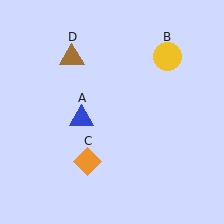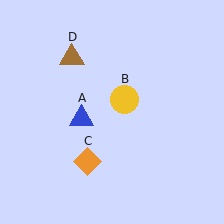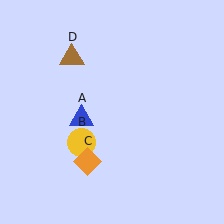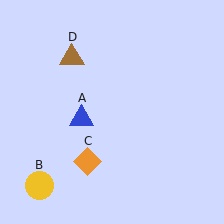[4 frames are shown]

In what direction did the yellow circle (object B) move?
The yellow circle (object B) moved down and to the left.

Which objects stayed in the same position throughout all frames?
Blue triangle (object A) and orange diamond (object C) and brown triangle (object D) remained stationary.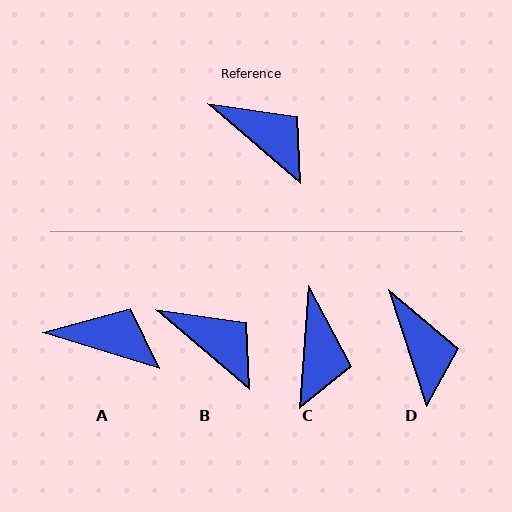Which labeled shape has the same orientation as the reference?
B.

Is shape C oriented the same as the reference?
No, it is off by about 54 degrees.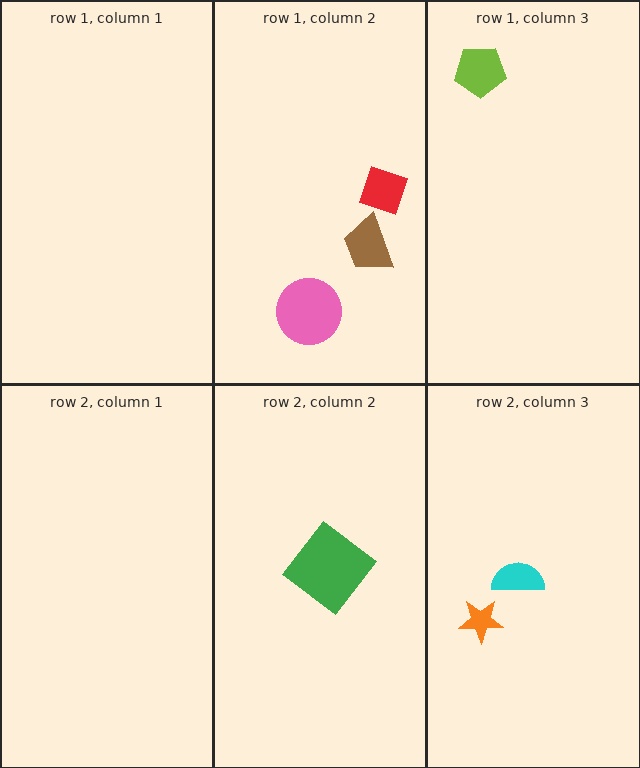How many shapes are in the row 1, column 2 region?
3.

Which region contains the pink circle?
The row 1, column 2 region.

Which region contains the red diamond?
The row 1, column 2 region.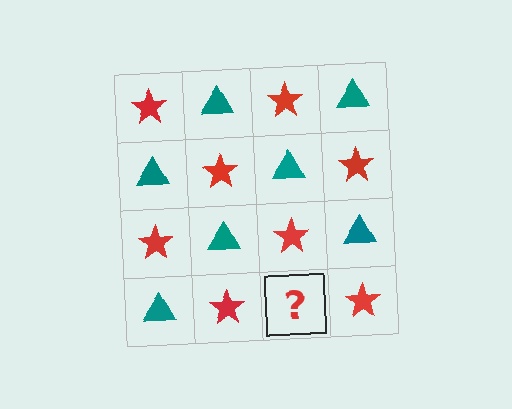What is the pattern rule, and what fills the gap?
The rule is that it alternates red star and teal triangle in a checkerboard pattern. The gap should be filled with a teal triangle.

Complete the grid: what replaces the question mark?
The question mark should be replaced with a teal triangle.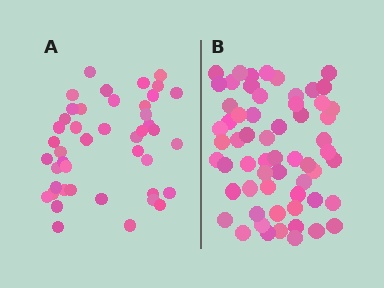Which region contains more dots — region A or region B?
Region B (the right region) has more dots.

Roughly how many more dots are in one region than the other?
Region B has approximately 15 more dots than region A.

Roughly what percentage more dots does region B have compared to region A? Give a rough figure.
About 35% more.